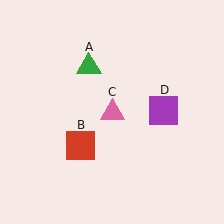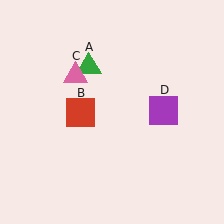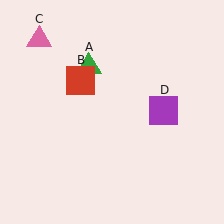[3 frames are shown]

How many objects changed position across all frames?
2 objects changed position: red square (object B), pink triangle (object C).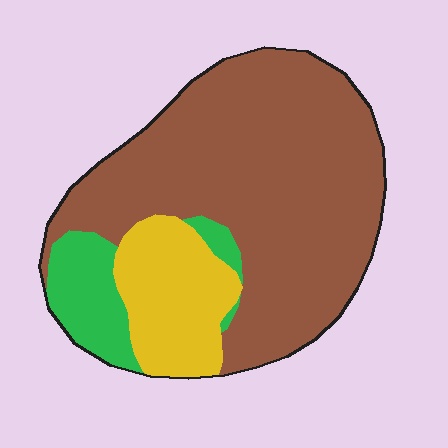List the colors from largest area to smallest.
From largest to smallest: brown, yellow, green.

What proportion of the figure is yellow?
Yellow covers about 20% of the figure.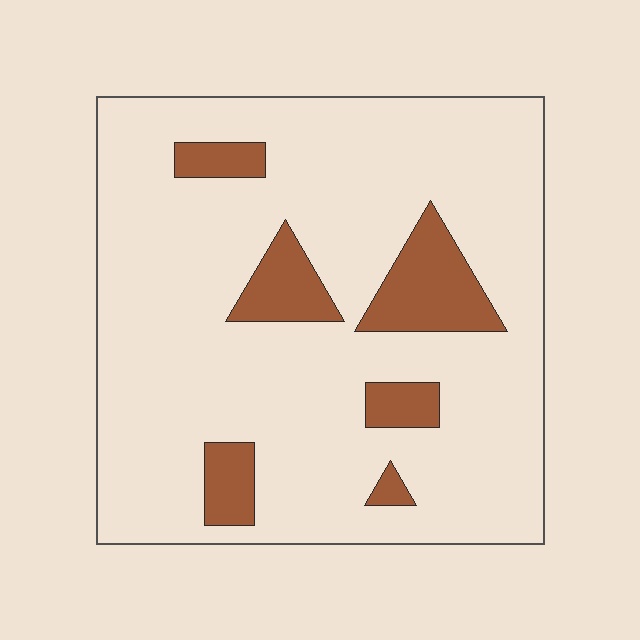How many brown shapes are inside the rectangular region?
6.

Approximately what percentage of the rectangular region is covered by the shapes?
Approximately 15%.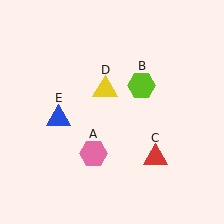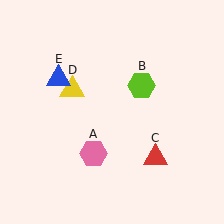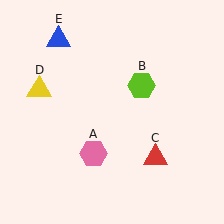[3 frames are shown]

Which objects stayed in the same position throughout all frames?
Pink hexagon (object A) and lime hexagon (object B) and red triangle (object C) remained stationary.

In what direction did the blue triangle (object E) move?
The blue triangle (object E) moved up.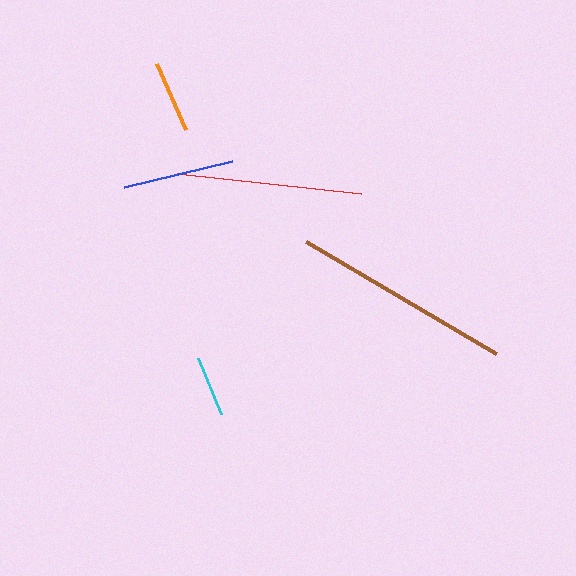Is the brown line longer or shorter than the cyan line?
The brown line is longer than the cyan line.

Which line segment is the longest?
The brown line is the longest at approximately 220 pixels.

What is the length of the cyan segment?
The cyan segment is approximately 61 pixels long.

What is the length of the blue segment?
The blue segment is approximately 111 pixels long.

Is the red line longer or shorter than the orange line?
The red line is longer than the orange line.